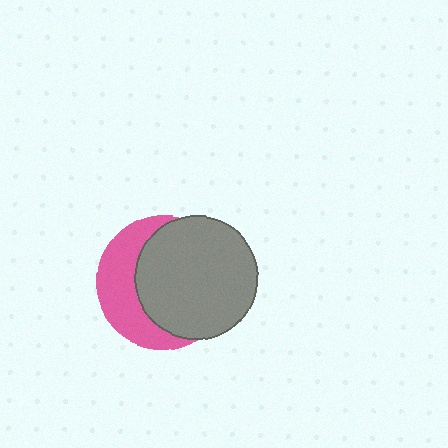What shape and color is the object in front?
The object in front is a gray circle.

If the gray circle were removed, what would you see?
You would see the complete pink circle.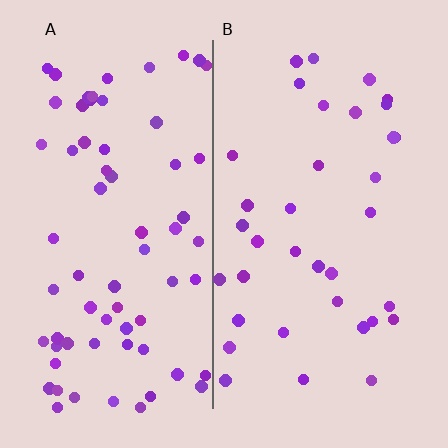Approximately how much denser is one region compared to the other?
Approximately 1.9× — region A over region B.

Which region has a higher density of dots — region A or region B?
A (the left).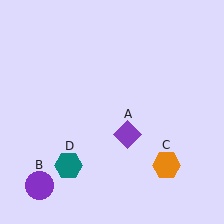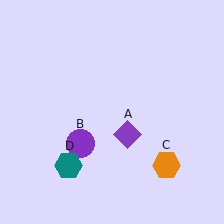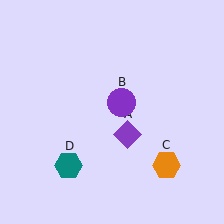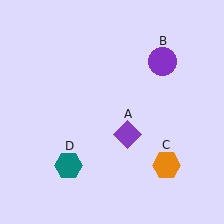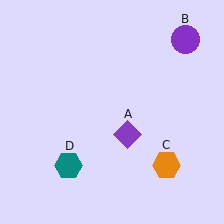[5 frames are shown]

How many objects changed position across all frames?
1 object changed position: purple circle (object B).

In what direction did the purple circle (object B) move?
The purple circle (object B) moved up and to the right.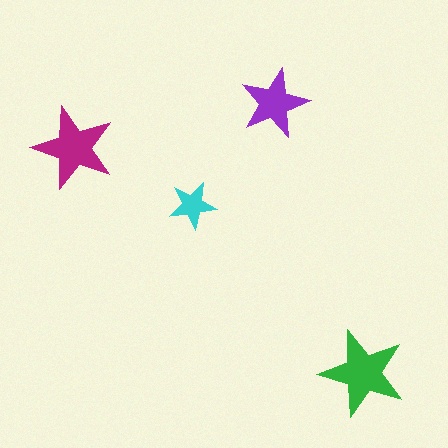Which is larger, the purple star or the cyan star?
The purple one.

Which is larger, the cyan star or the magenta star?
The magenta one.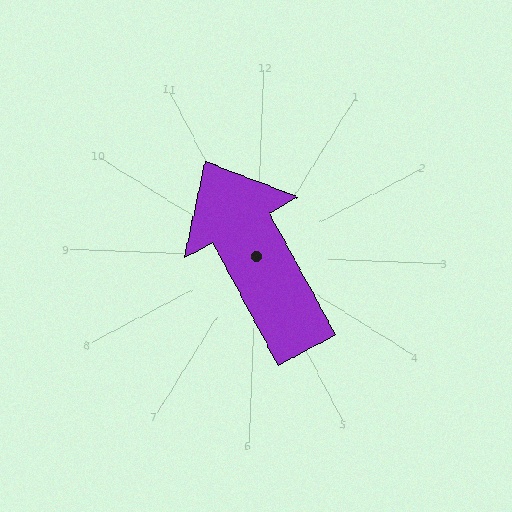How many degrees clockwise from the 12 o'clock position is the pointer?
Approximately 329 degrees.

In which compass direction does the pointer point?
Northwest.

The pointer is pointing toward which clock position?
Roughly 11 o'clock.